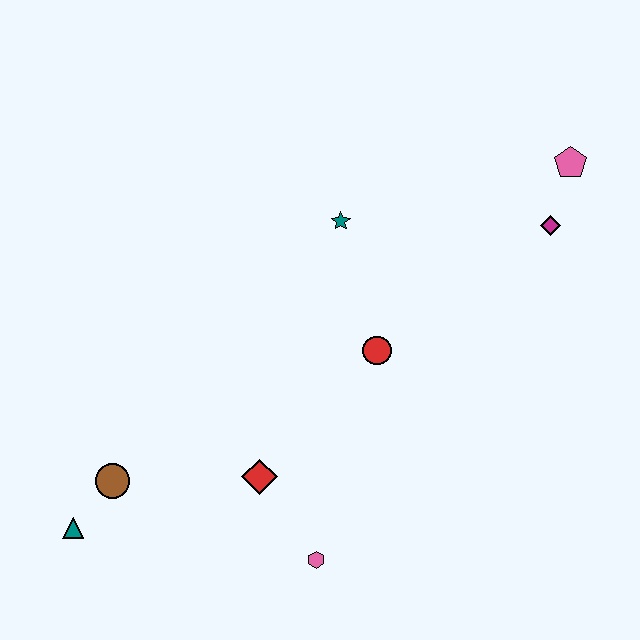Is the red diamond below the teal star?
Yes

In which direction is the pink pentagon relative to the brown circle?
The pink pentagon is to the right of the brown circle.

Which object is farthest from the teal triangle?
The pink pentagon is farthest from the teal triangle.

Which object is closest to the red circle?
The teal star is closest to the red circle.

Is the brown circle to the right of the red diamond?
No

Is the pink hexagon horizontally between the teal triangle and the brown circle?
No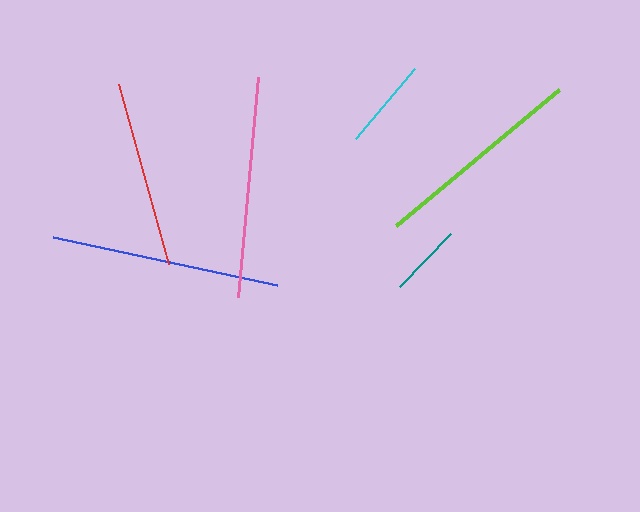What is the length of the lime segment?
The lime segment is approximately 212 pixels long.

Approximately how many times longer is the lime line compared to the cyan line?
The lime line is approximately 2.3 times the length of the cyan line.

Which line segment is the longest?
The blue line is the longest at approximately 228 pixels.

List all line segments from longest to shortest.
From longest to shortest: blue, pink, lime, red, cyan, teal.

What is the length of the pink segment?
The pink segment is approximately 221 pixels long.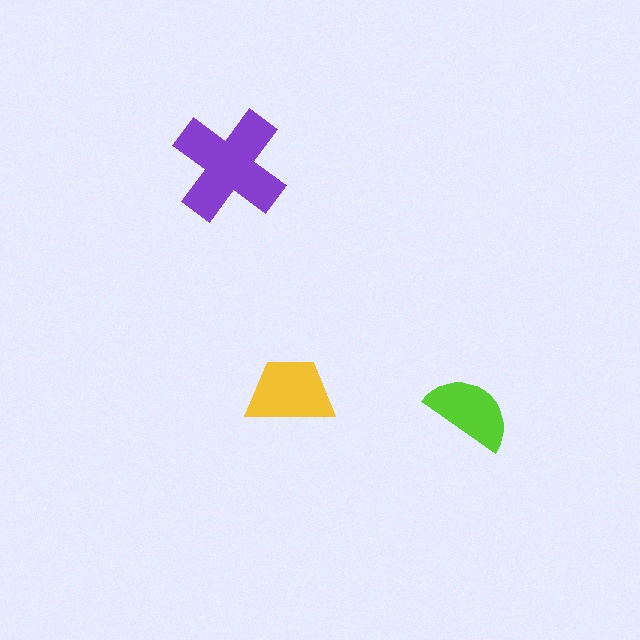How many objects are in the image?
There are 3 objects in the image.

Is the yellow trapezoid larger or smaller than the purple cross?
Smaller.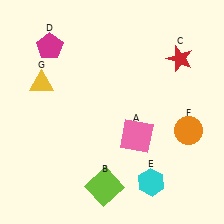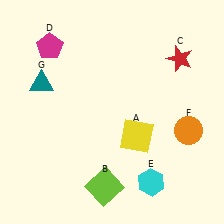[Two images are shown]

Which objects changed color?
A changed from pink to yellow. G changed from yellow to teal.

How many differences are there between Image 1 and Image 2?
There are 2 differences between the two images.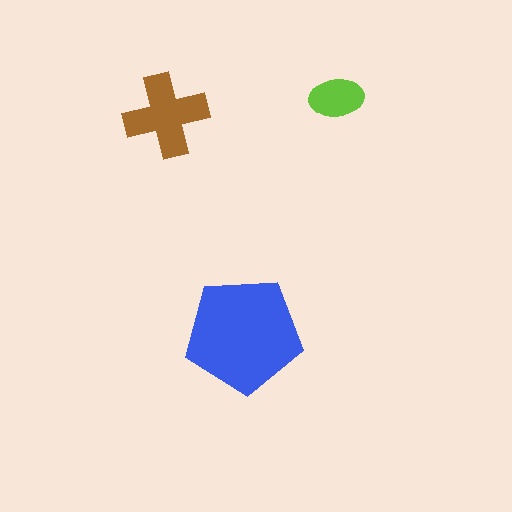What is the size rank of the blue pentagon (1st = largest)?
1st.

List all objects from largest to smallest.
The blue pentagon, the brown cross, the lime ellipse.